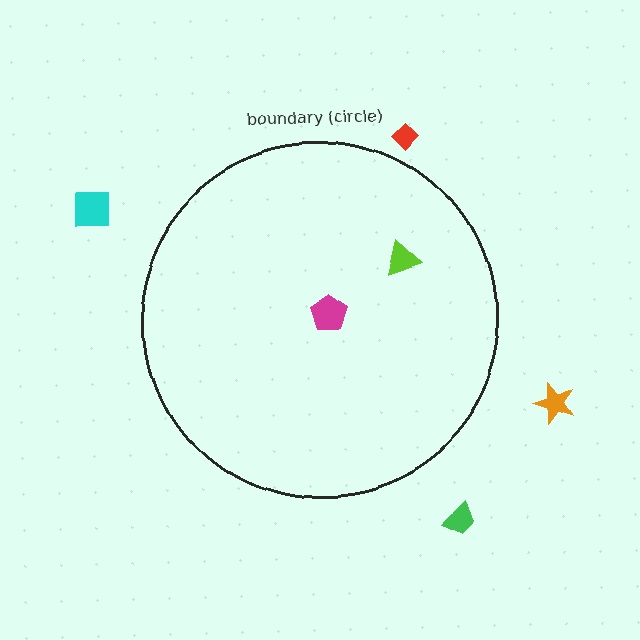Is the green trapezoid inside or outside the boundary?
Outside.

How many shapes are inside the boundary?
2 inside, 4 outside.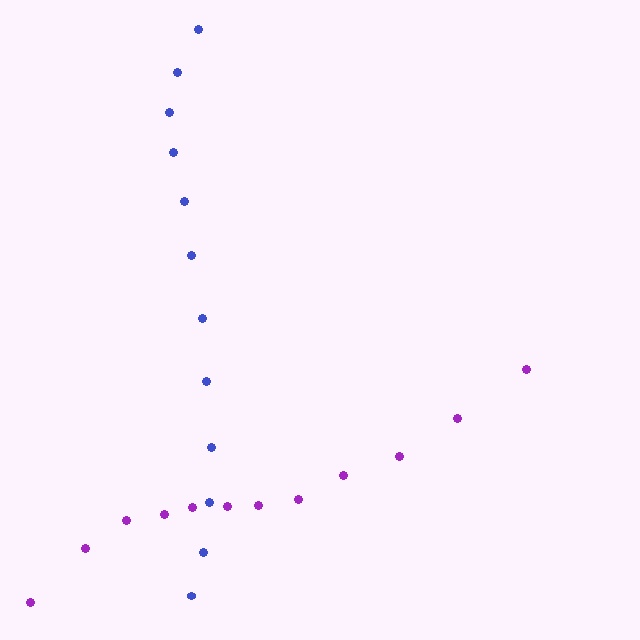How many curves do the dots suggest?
There are 2 distinct paths.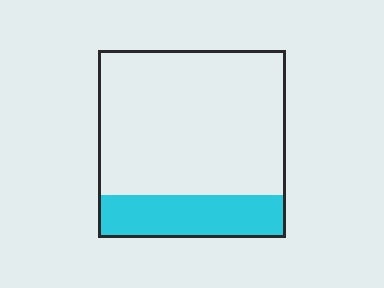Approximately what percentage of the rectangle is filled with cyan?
Approximately 25%.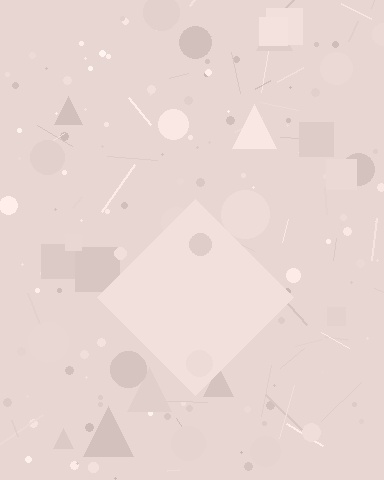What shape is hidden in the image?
A diamond is hidden in the image.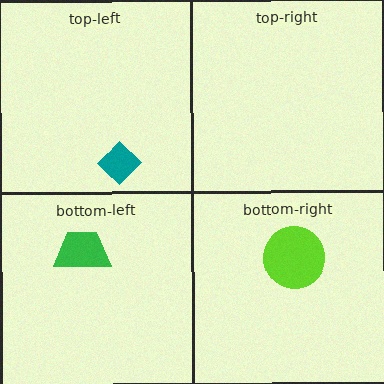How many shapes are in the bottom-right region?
1.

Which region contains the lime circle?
The bottom-right region.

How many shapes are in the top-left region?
1.